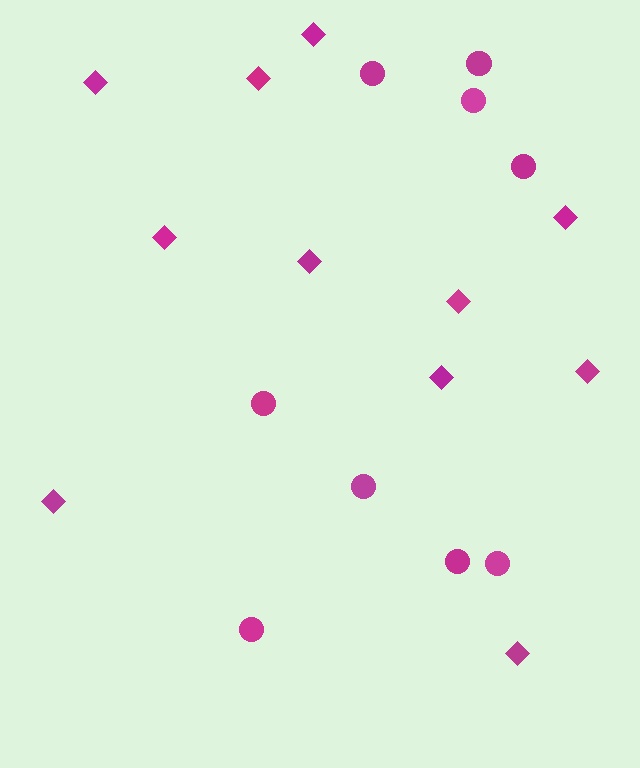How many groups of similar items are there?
There are 2 groups: one group of diamonds (11) and one group of circles (9).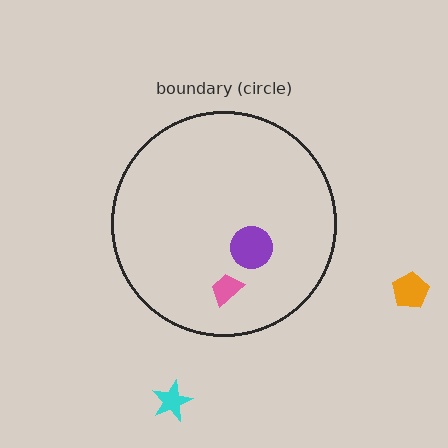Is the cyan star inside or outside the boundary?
Outside.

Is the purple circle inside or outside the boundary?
Inside.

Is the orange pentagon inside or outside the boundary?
Outside.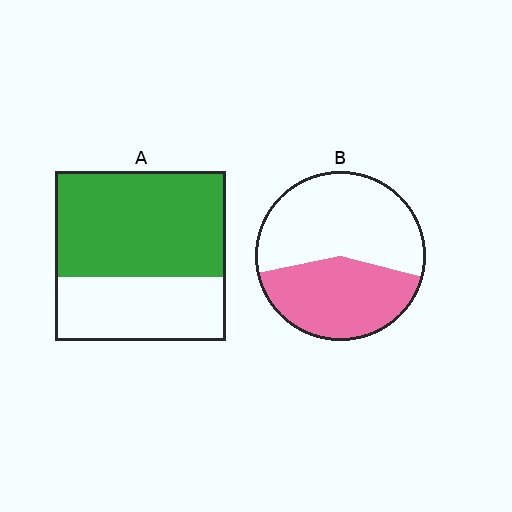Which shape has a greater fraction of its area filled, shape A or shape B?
Shape A.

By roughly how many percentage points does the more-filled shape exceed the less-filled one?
By roughly 20 percentage points (A over B).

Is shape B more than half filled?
No.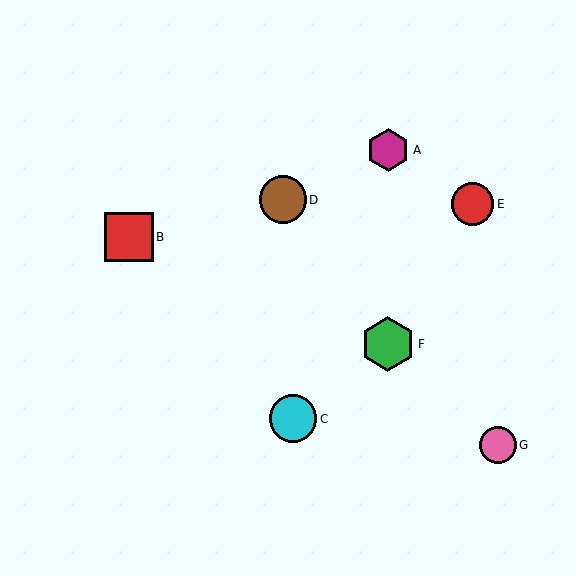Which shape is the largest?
The green hexagon (labeled F) is the largest.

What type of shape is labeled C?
Shape C is a cyan circle.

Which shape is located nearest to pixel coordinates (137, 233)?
The red square (labeled B) at (129, 237) is nearest to that location.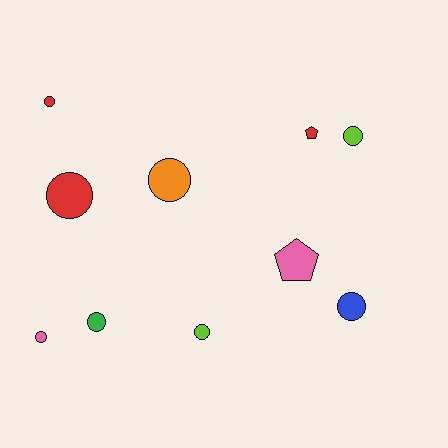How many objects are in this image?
There are 10 objects.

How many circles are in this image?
There are 8 circles.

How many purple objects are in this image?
There are no purple objects.